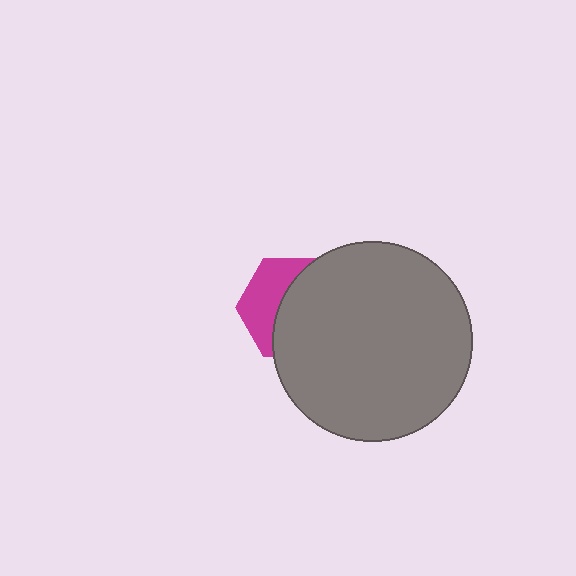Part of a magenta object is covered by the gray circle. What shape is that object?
It is a hexagon.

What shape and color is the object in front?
The object in front is a gray circle.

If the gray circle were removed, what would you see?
You would see the complete magenta hexagon.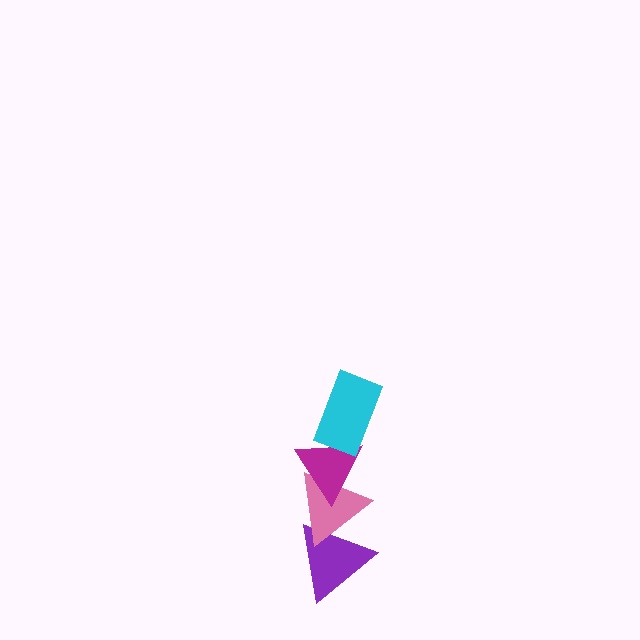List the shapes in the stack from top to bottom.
From top to bottom: the cyan rectangle, the magenta triangle, the pink triangle, the purple triangle.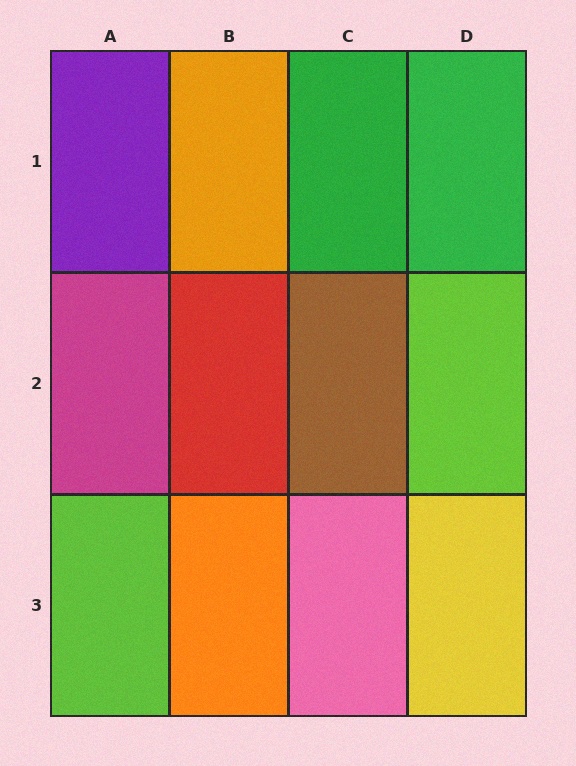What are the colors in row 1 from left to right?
Purple, orange, green, green.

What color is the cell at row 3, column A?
Lime.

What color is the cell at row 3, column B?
Orange.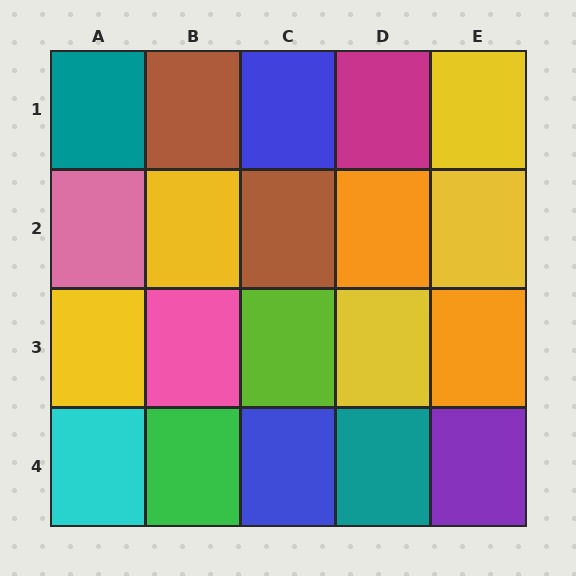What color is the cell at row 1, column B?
Brown.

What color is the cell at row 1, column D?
Magenta.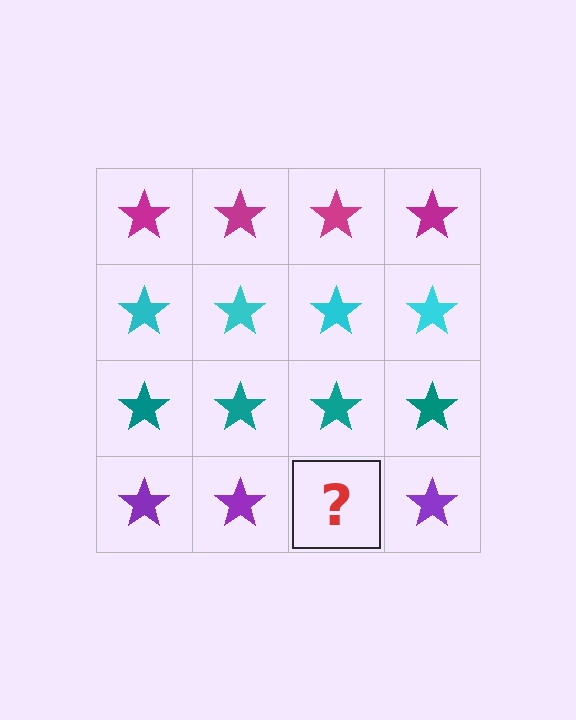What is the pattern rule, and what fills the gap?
The rule is that each row has a consistent color. The gap should be filled with a purple star.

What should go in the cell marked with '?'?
The missing cell should contain a purple star.